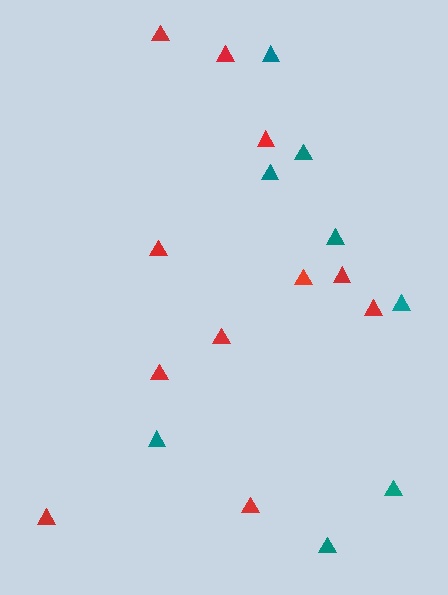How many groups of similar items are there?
There are 2 groups: one group of red triangles (11) and one group of teal triangles (8).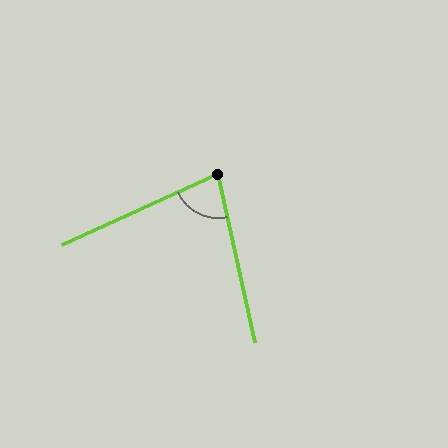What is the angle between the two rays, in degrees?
Approximately 78 degrees.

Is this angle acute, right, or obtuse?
It is acute.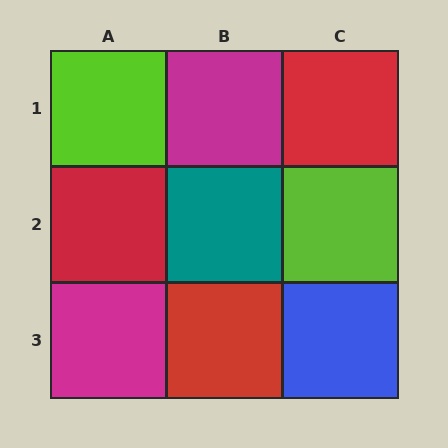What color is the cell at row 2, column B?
Teal.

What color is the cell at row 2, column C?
Lime.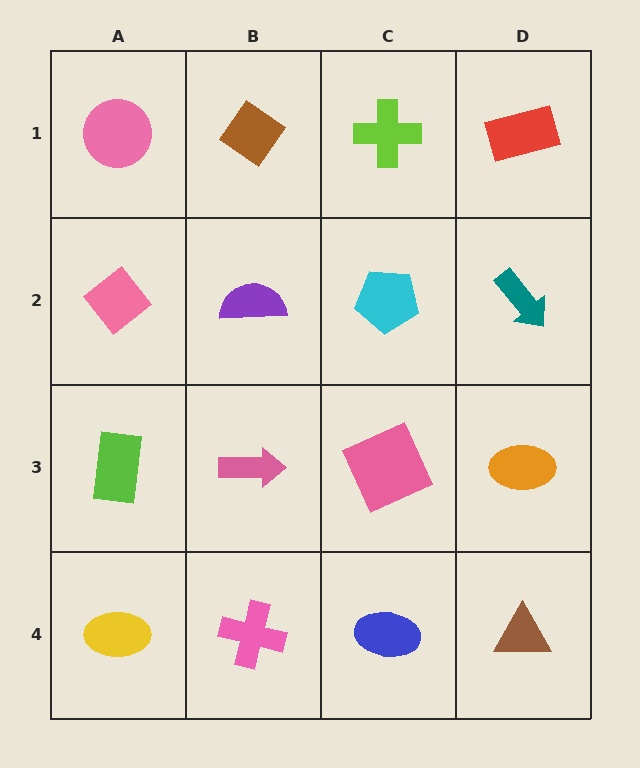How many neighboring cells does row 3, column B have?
4.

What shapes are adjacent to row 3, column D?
A teal arrow (row 2, column D), a brown triangle (row 4, column D), a pink square (row 3, column C).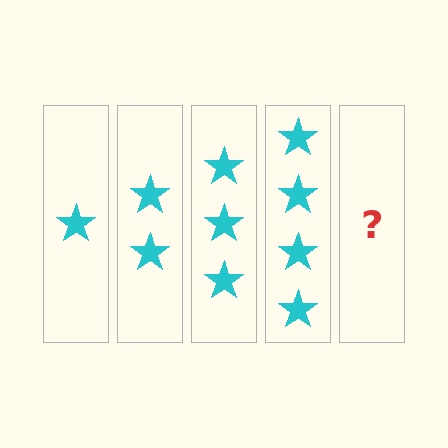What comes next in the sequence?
The next element should be 5 stars.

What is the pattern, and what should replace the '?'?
The pattern is that each step adds one more star. The '?' should be 5 stars.